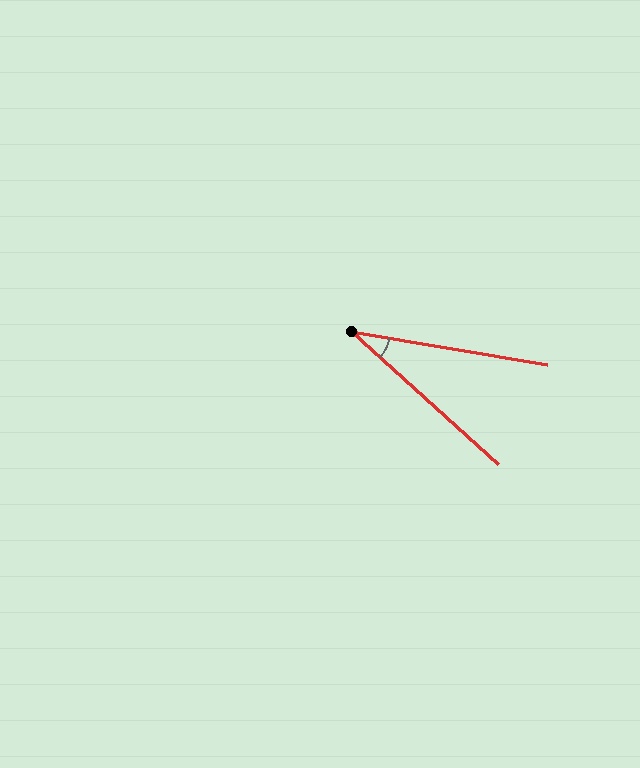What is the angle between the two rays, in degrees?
Approximately 33 degrees.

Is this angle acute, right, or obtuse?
It is acute.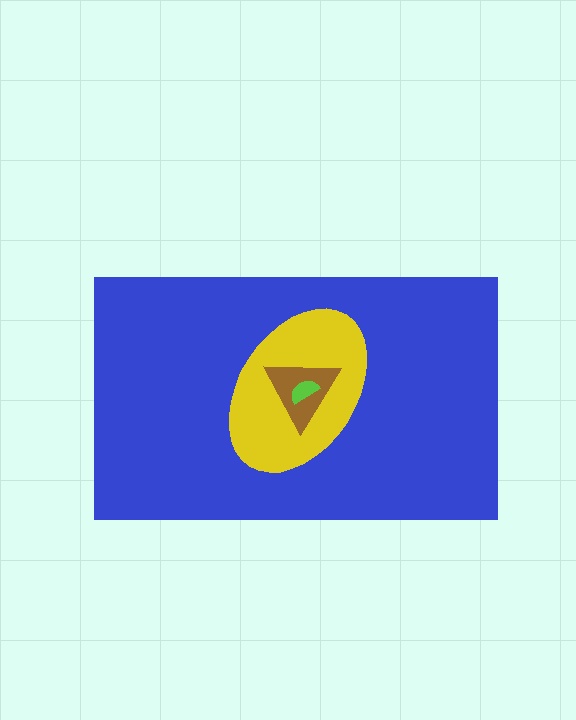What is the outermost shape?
The blue rectangle.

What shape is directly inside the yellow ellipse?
The brown triangle.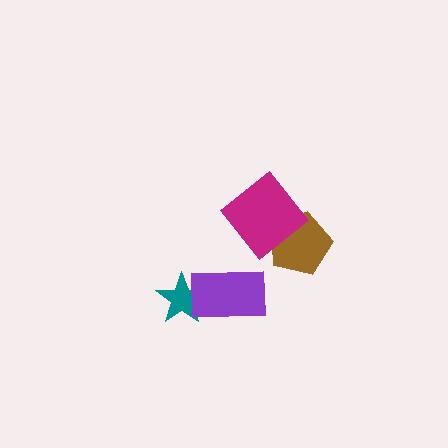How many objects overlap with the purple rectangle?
1 object overlaps with the purple rectangle.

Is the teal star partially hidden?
Yes, it is partially covered by another shape.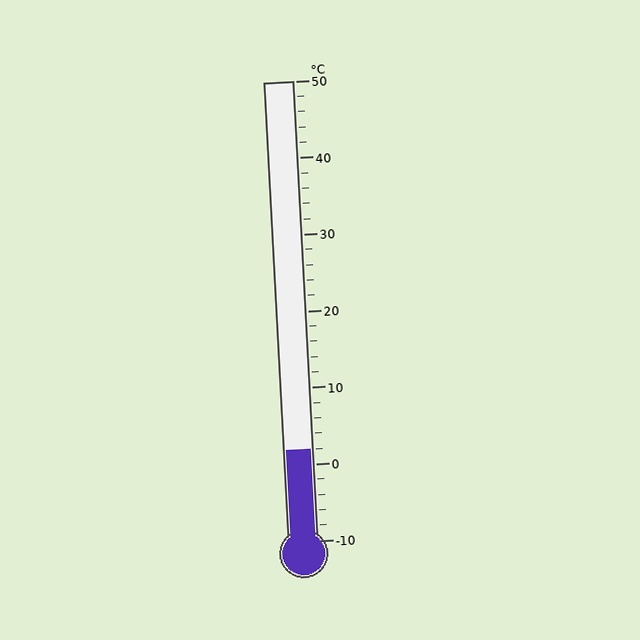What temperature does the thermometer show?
The thermometer shows approximately 2°C.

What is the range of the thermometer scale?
The thermometer scale ranges from -10°C to 50°C.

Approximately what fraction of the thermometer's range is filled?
The thermometer is filled to approximately 20% of its range.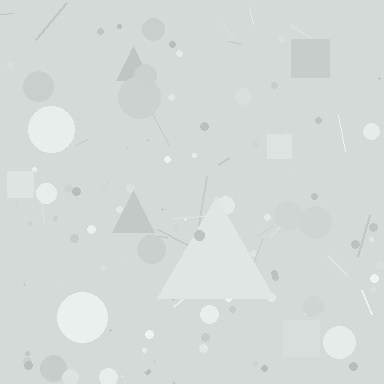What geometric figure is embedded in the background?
A triangle is embedded in the background.